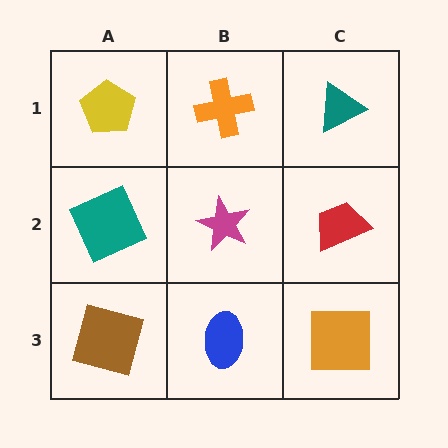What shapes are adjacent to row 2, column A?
A yellow pentagon (row 1, column A), a brown square (row 3, column A), a magenta star (row 2, column B).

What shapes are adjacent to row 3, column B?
A magenta star (row 2, column B), a brown square (row 3, column A), an orange square (row 3, column C).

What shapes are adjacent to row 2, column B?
An orange cross (row 1, column B), a blue ellipse (row 3, column B), a teal square (row 2, column A), a red trapezoid (row 2, column C).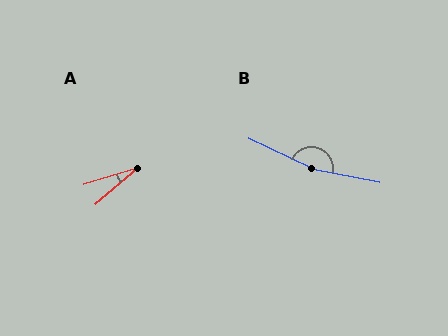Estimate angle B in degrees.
Approximately 166 degrees.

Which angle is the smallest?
A, at approximately 23 degrees.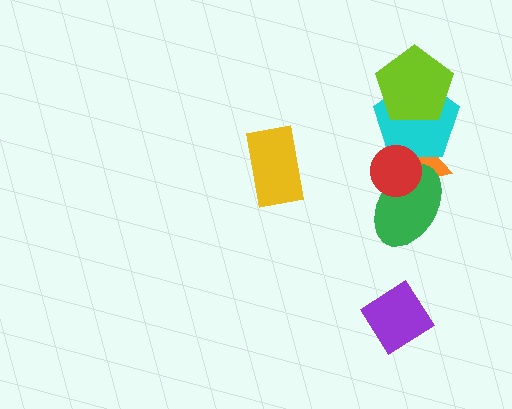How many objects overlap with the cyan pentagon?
3 objects overlap with the cyan pentagon.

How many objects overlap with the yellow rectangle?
0 objects overlap with the yellow rectangle.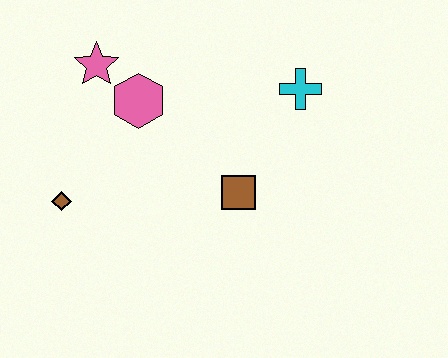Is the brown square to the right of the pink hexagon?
Yes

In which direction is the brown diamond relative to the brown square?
The brown diamond is to the left of the brown square.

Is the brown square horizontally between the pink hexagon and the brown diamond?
No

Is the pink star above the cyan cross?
Yes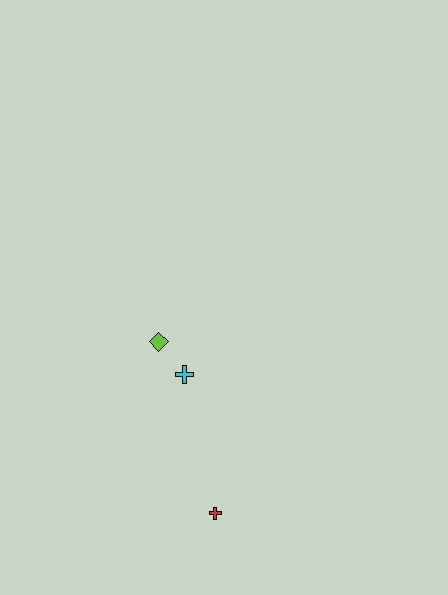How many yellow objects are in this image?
There are no yellow objects.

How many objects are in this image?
There are 3 objects.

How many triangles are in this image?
There are no triangles.